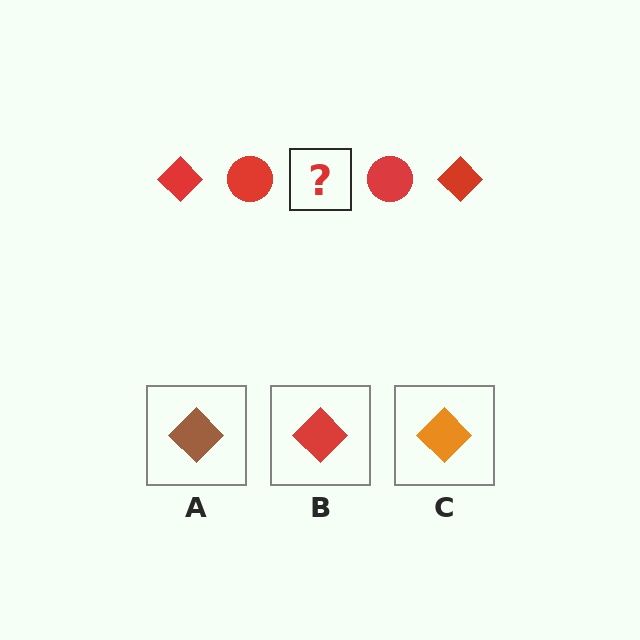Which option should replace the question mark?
Option B.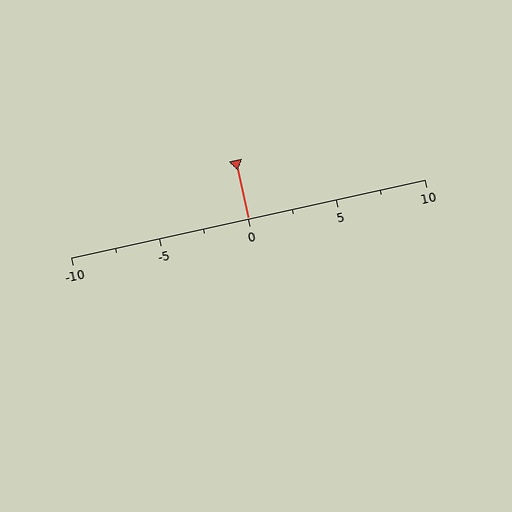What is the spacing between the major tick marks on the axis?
The major ticks are spaced 5 apart.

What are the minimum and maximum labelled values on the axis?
The axis runs from -10 to 10.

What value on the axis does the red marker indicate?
The marker indicates approximately 0.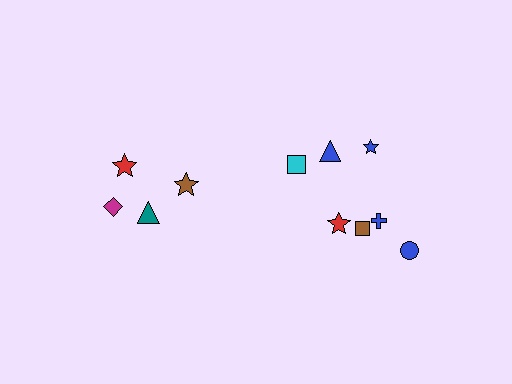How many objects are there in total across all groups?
There are 11 objects.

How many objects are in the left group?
There are 4 objects.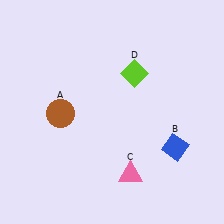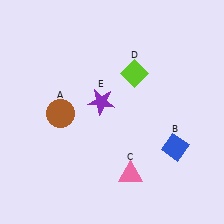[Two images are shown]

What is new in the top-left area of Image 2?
A purple star (E) was added in the top-left area of Image 2.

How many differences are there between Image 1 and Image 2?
There is 1 difference between the two images.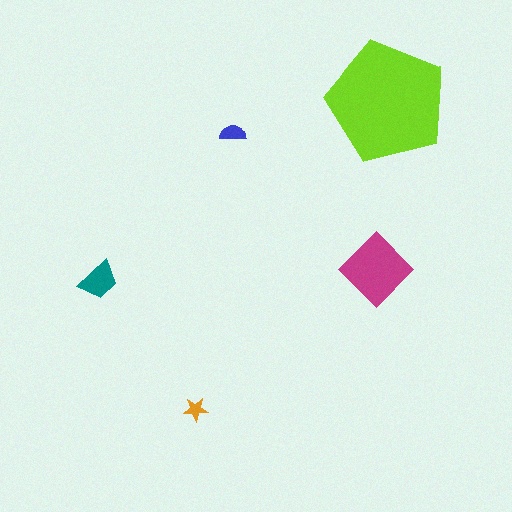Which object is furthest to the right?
The lime pentagon is rightmost.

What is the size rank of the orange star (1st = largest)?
5th.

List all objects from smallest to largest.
The orange star, the blue semicircle, the teal trapezoid, the magenta diamond, the lime pentagon.